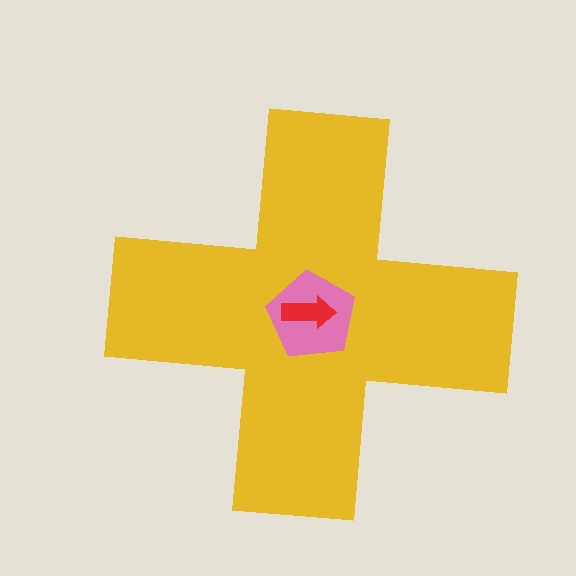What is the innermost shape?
The red arrow.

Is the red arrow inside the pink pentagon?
Yes.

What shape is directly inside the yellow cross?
The pink pentagon.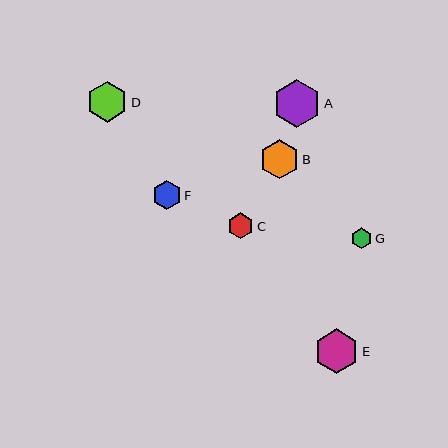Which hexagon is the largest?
Hexagon A is the largest with a size of approximately 48 pixels.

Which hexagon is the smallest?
Hexagon G is the smallest with a size of approximately 21 pixels.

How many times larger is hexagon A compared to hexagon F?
Hexagon A is approximately 1.6 times the size of hexagon F.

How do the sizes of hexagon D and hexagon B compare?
Hexagon D and hexagon B are approximately the same size.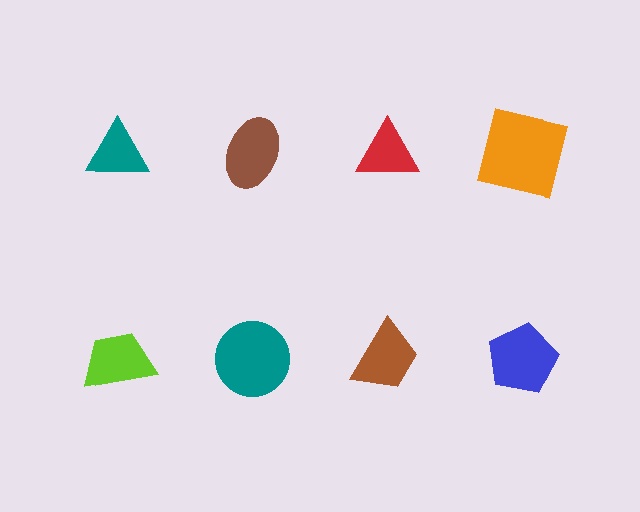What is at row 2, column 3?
A brown trapezoid.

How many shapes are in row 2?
4 shapes.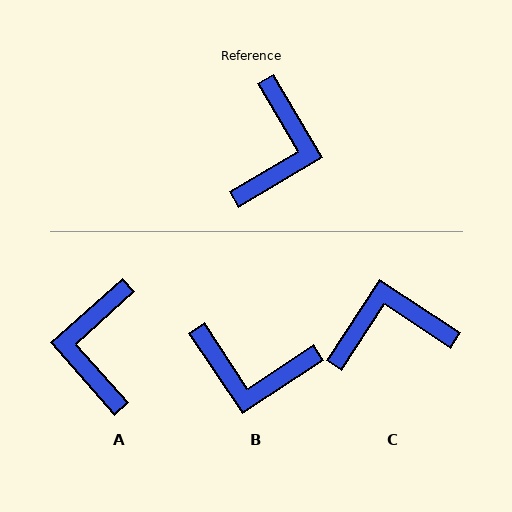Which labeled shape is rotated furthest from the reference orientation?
A, about 169 degrees away.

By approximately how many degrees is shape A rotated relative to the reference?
Approximately 169 degrees clockwise.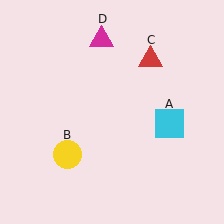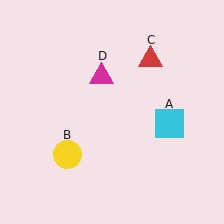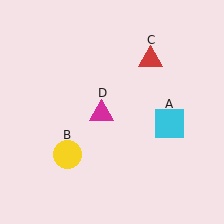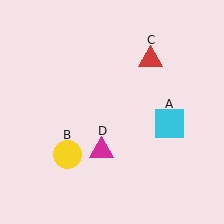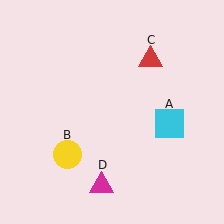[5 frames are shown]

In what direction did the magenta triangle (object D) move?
The magenta triangle (object D) moved down.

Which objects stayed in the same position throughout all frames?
Cyan square (object A) and yellow circle (object B) and red triangle (object C) remained stationary.